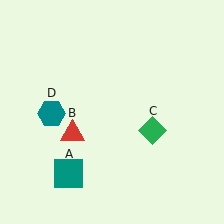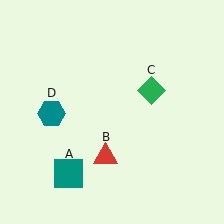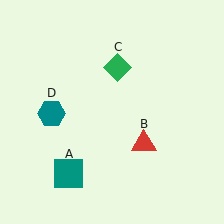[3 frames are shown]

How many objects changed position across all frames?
2 objects changed position: red triangle (object B), green diamond (object C).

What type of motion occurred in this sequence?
The red triangle (object B), green diamond (object C) rotated counterclockwise around the center of the scene.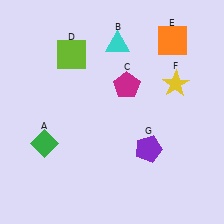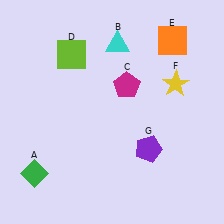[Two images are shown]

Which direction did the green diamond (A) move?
The green diamond (A) moved down.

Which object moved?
The green diamond (A) moved down.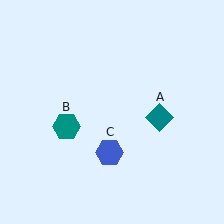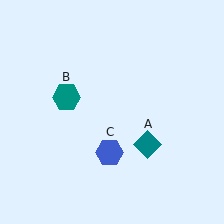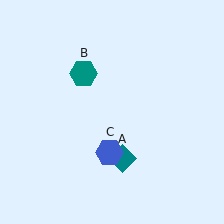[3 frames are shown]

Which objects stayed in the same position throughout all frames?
Blue hexagon (object C) remained stationary.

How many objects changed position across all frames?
2 objects changed position: teal diamond (object A), teal hexagon (object B).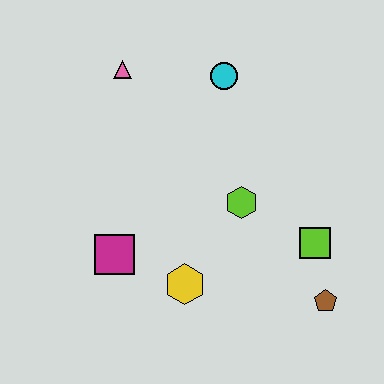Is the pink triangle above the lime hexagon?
Yes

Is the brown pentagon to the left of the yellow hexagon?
No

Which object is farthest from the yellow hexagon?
The pink triangle is farthest from the yellow hexagon.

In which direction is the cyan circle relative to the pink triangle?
The cyan circle is to the right of the pink triangle.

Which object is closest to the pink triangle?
The cyan circle is closest to the pink triangle.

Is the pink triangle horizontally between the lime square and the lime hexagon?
No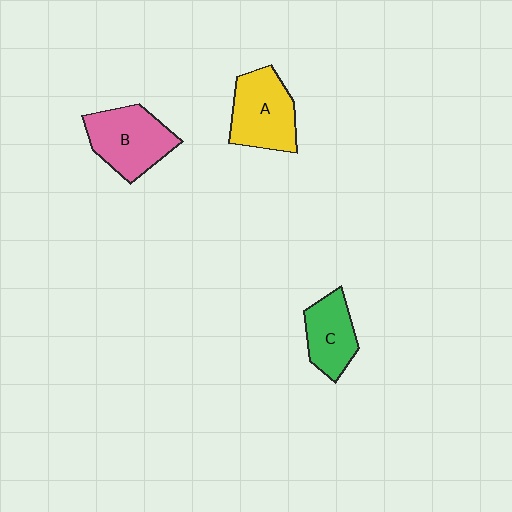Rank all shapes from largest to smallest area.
From largest to smallest: B (pink), A (yellow), C (green).